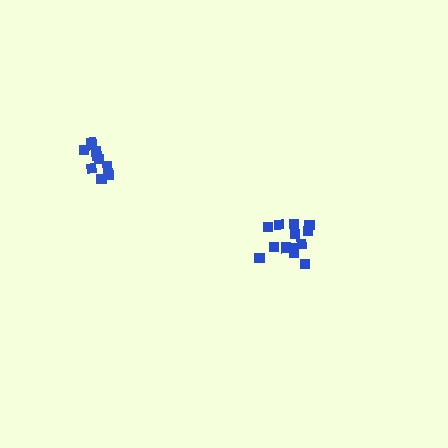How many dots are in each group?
Group 1: 13 dots, Group 2: 10 dots (23 total).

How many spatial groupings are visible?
There are 2 spatial groupings.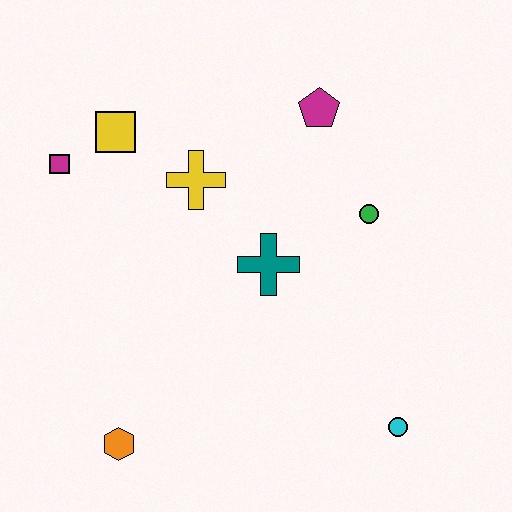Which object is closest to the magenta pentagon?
The green circle is closest to the magenta pentagon.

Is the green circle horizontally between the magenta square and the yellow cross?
No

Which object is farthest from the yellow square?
The cyan circle is farthest from the yellow square.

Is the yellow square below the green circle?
No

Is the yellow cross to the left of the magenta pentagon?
Yes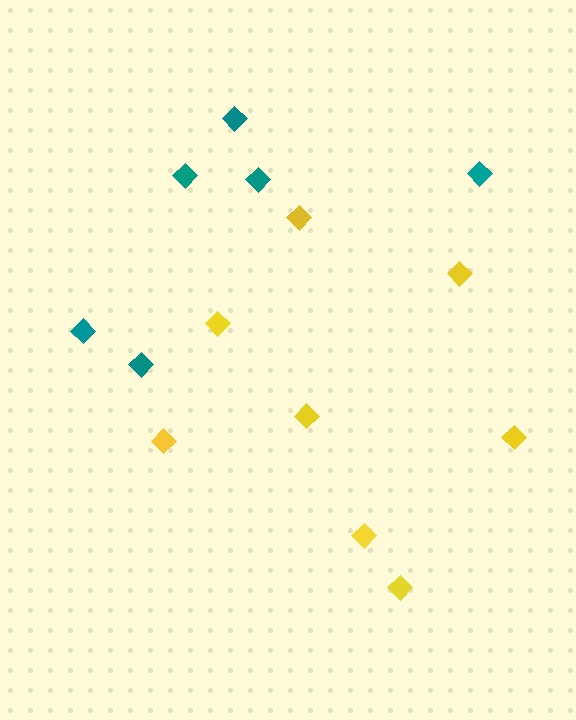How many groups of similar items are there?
There are 2 groups: one group of yellow diamonds (8) and one group of teal diamonds (6).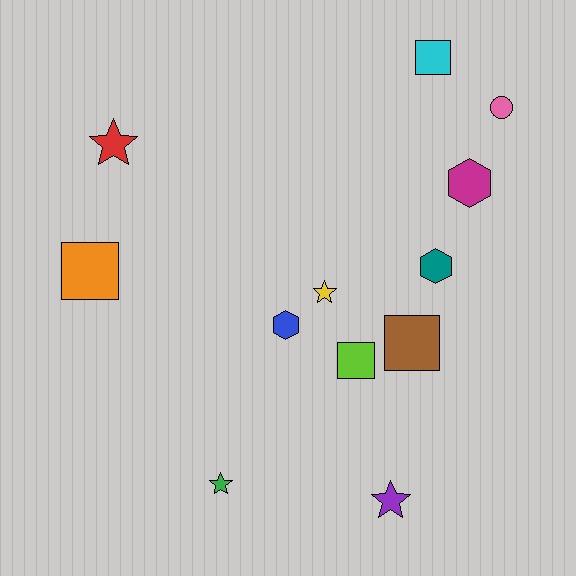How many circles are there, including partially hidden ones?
There is 1 circle.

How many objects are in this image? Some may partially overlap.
There are 12 objects.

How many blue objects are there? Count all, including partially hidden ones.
There is 1 blue object.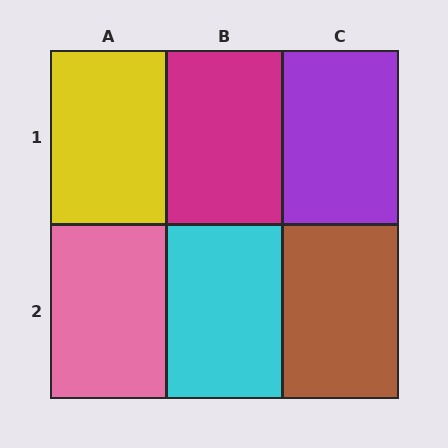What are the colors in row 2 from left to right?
Pink, cyan, brown.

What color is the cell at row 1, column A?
Yellow.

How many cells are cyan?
1 cell is cyan.